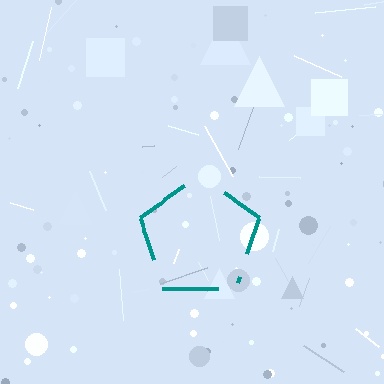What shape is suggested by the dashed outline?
The dashed outline suggests a pentagon.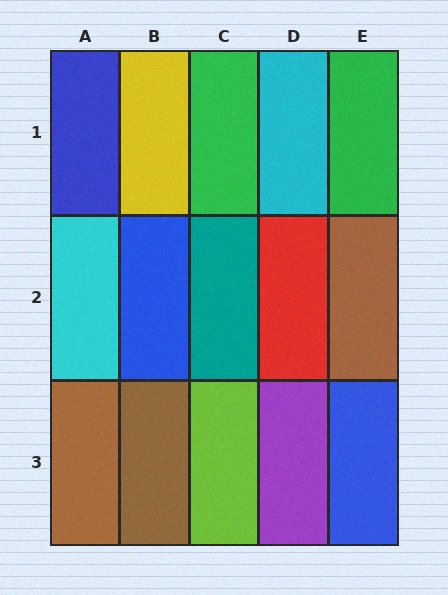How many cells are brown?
3 cells are brown.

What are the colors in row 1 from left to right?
Blue, yellow, green, cyan, green.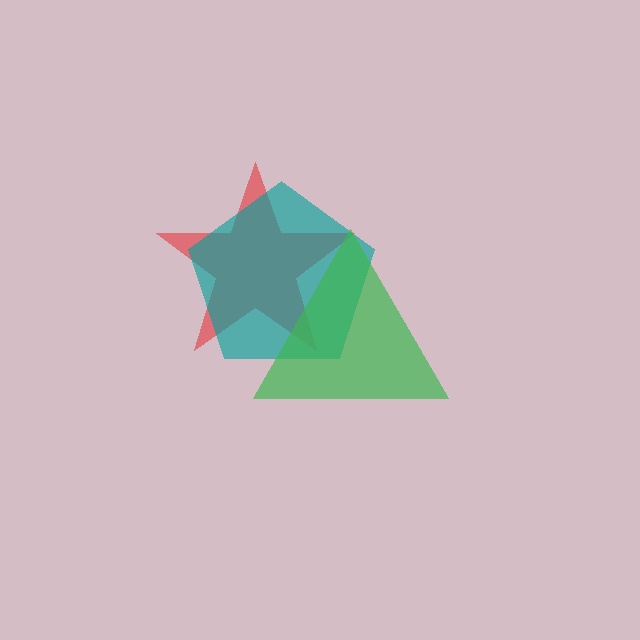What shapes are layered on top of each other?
The layered shapes are: a red star, a teal pentagon, a green triangle.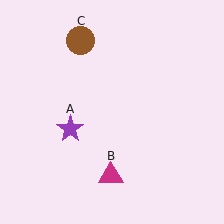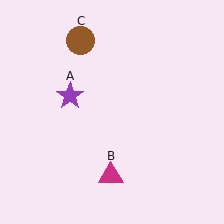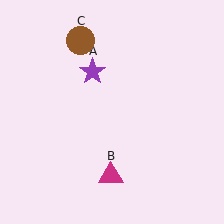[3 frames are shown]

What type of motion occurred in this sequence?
The purple star (object A) rotated clockwise around the center of the scene.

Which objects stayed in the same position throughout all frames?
Magenta triangle (object B) and brown circle (object C) remained stationary.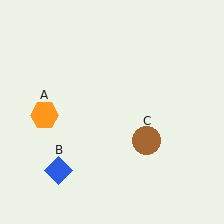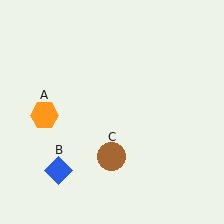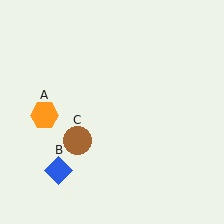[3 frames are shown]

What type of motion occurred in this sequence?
The brown circle (object C) rotated clockwise around the center of the scene.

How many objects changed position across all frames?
1 object changed position: brown circle (object C).